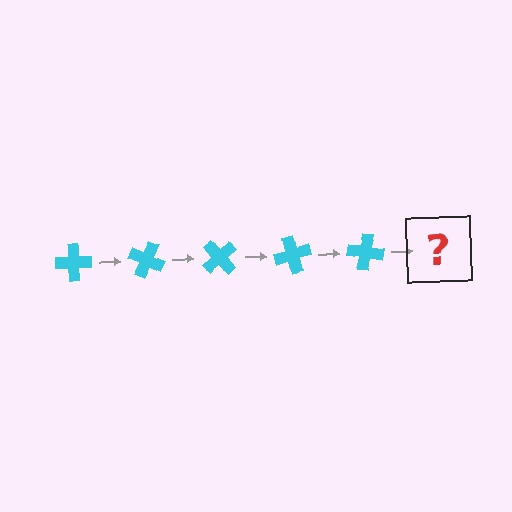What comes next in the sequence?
The next element should be a cyan cross rotated 125 degrees.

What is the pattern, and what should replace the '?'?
The pattern is that the cross rotates 25 degrees each step. The '?' should be a cyan cross rotated 125 degrees.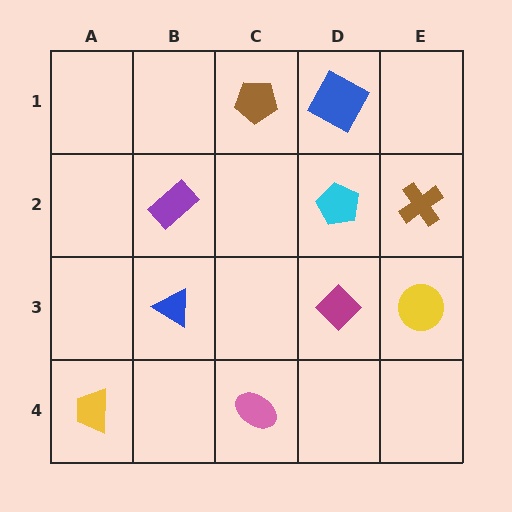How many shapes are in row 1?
2 shapes.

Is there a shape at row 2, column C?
No, that cell is empty.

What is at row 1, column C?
A brown pentagon.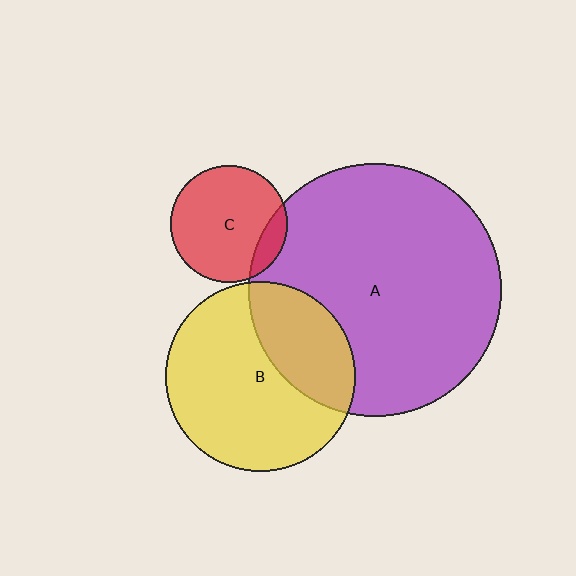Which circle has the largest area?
Circle A (purple).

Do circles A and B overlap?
Yes.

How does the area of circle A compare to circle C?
Approximately 4.7 times.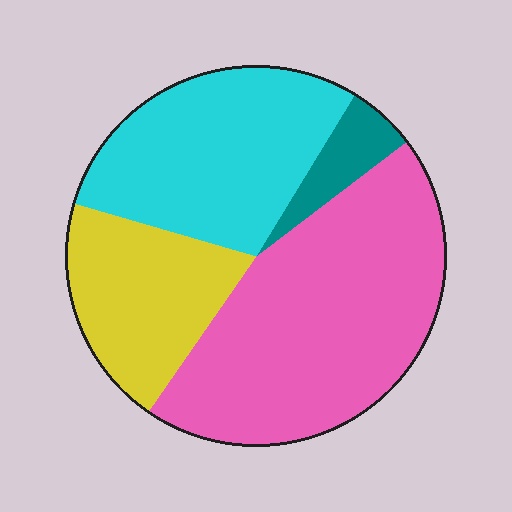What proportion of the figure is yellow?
Yellow covers roughly 20% of the figure.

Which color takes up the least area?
Teal, at roughly 5%.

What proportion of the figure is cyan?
Cyan takes up between a sixth and a third of the figure.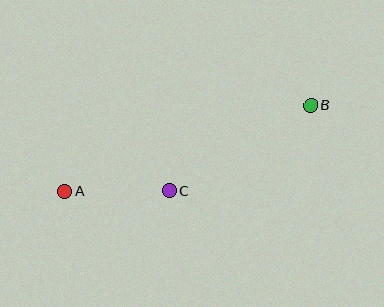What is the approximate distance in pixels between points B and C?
The distance between B and C is approximately 165 pixels.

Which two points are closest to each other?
Points A and C are closest to each other.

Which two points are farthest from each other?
Points A and B are farthest from each other.